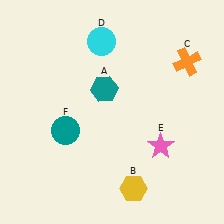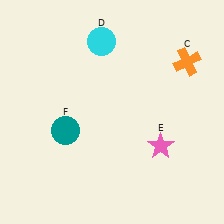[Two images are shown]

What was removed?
The teal hexagon (A), the yellow hexagon (B) were removed in Image 2.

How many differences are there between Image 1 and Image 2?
There are 2 differences between the two images.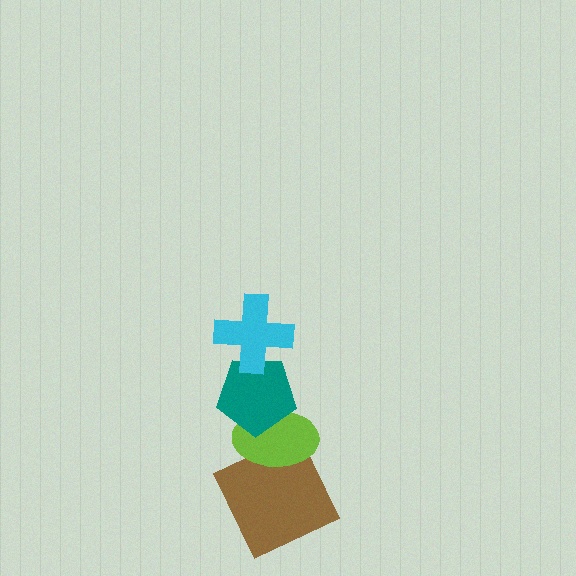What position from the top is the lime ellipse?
The lime ellipse is 3rd from the top.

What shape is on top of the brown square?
The lime ellipse is on top of the brown square.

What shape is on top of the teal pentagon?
The cyan cross is on top of the teal pentagon.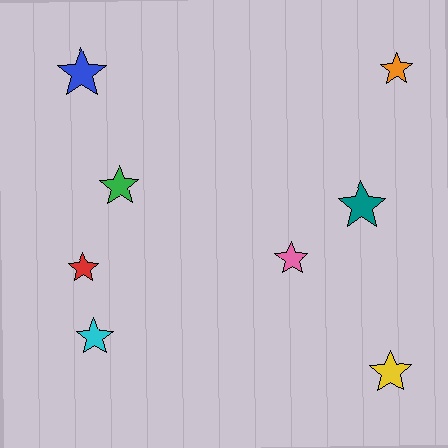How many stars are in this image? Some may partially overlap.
There are 8 stars.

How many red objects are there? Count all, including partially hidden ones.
There is 1 red object.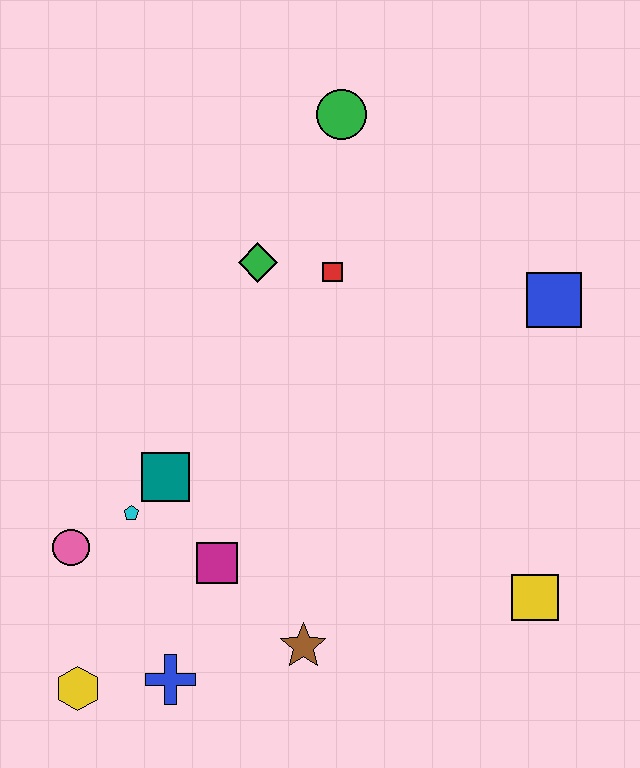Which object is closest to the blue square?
The red square is closest to the blue square.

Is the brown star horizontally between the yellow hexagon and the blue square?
Yes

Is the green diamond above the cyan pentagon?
Yes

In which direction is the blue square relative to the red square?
The blue square is to the right of the red square.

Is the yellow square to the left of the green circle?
No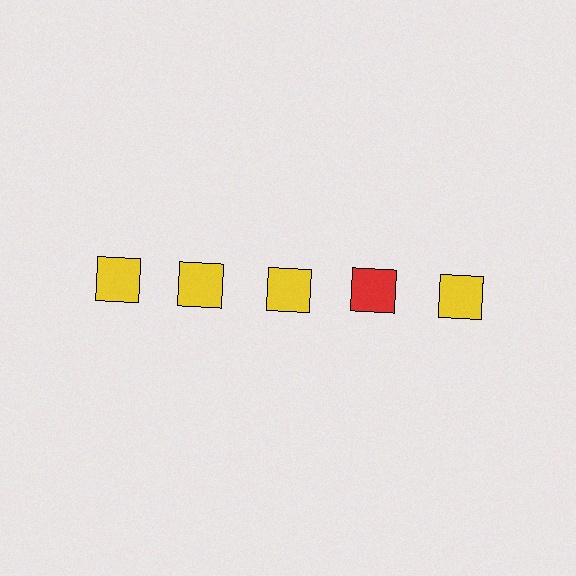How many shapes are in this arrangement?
There are 5 shapes arranged in a grid pattern.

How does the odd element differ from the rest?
It has a different color: red instead of yellow.